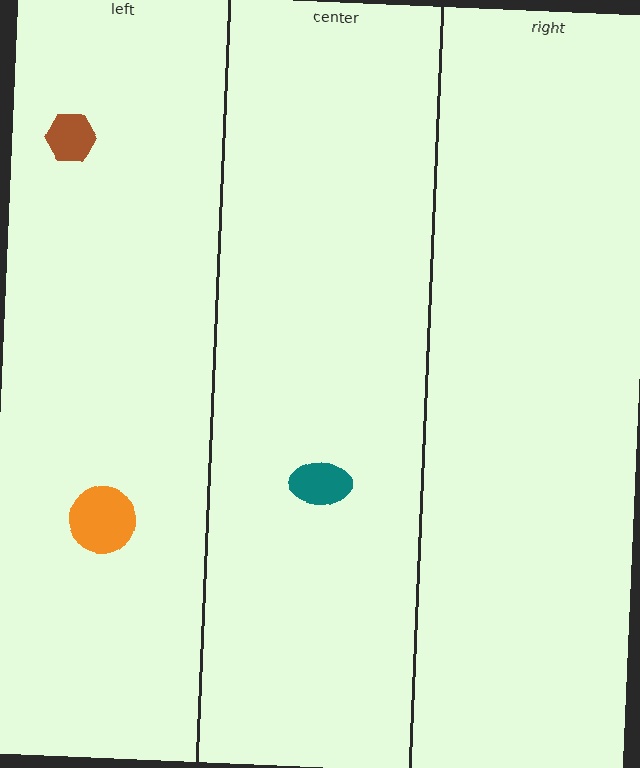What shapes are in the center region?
The teal ellipse.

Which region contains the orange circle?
The left region.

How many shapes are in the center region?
1.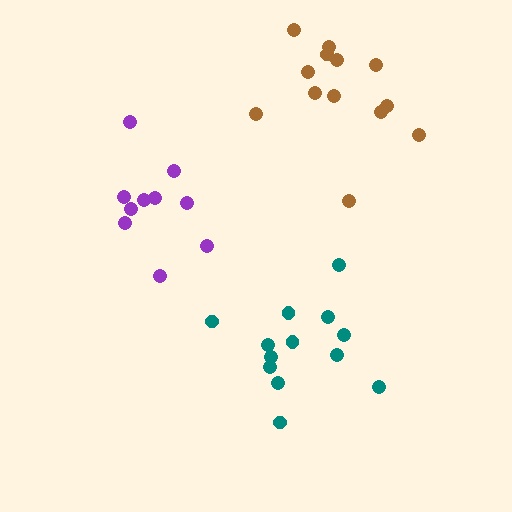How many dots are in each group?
Group 1: 13 dots, Group 2: 10 dots, Group 3: 13 dots (36 total).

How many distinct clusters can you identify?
There are 3 distinct clusters.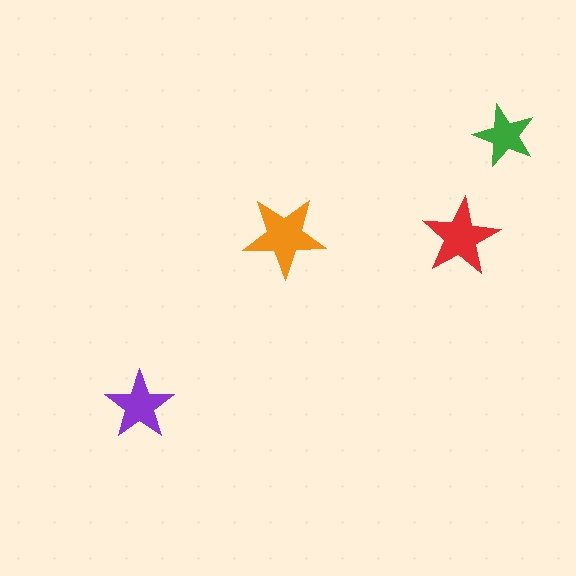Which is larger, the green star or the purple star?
The purple one.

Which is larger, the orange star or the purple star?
The orange one.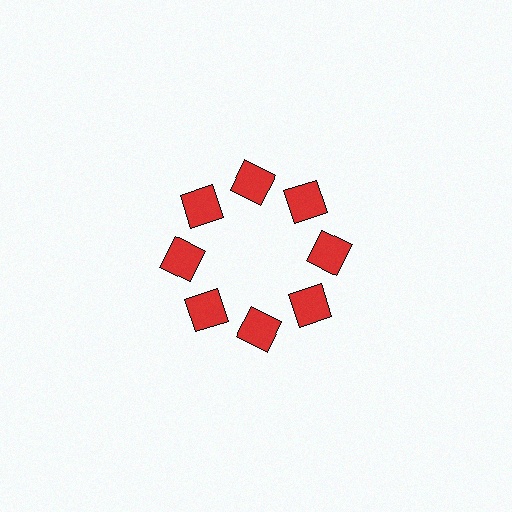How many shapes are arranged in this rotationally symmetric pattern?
There are 8 shapes, arranged in 8 groups of 1.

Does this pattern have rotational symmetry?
Yes, this pattern has 8-fold rotational symmetry. It looks the same after rotating 45 degrees around the center.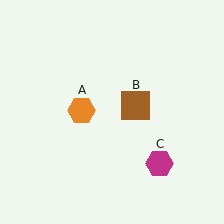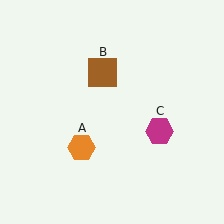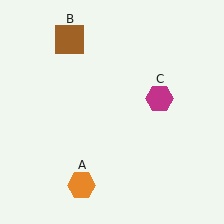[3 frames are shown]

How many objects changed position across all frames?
3 objects changed position: orange hexagon (object A), brown square (object B), magenta hexagon (object C).